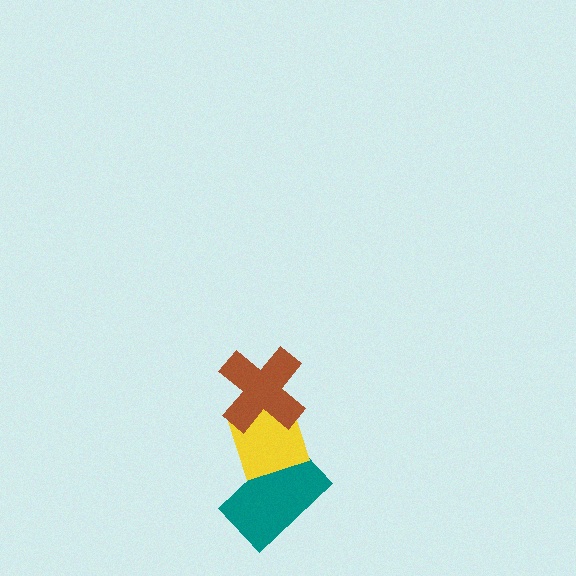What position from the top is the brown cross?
The brown cross is 1st from the top.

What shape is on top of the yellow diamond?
The brown cross is on top of the yellow diamond.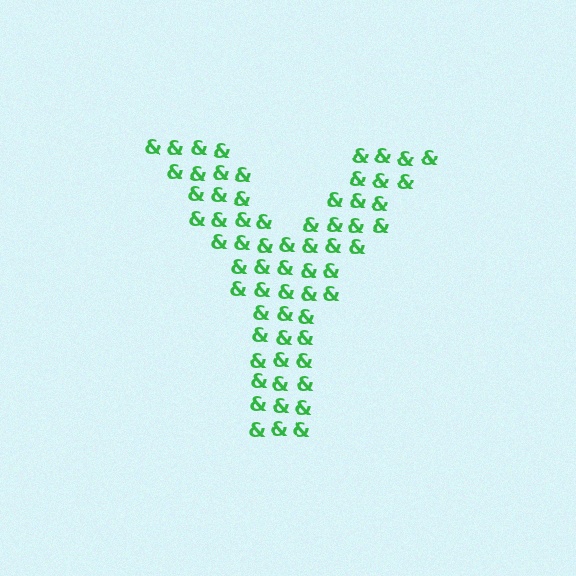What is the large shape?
The large shape is the letter Y.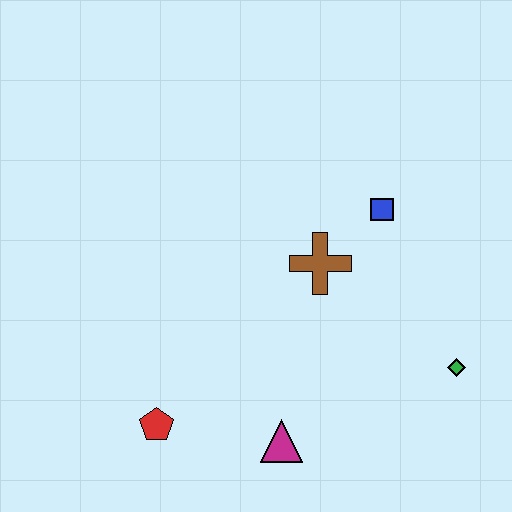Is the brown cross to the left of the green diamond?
Yes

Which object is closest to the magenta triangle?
The red pentagon is closest to the magenta triangle.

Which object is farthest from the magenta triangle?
The blue square is farthest from the magenta triangle.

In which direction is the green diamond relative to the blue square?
The green diamond is below the blue square.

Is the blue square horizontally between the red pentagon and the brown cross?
No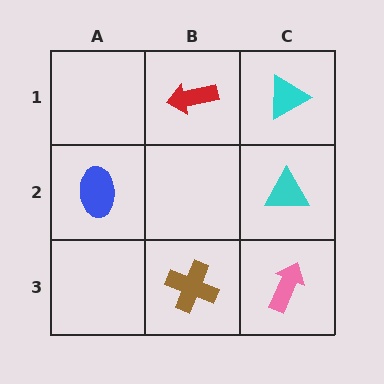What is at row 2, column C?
A cyan triangle.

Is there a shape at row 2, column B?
No, that cell is empty.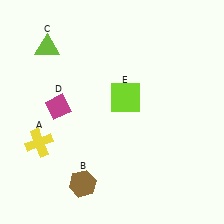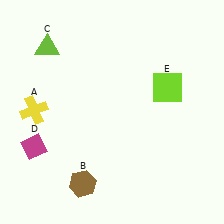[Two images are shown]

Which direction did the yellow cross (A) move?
The yellow cross (A) moved up.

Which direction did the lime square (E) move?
The lime square (E) moved right.